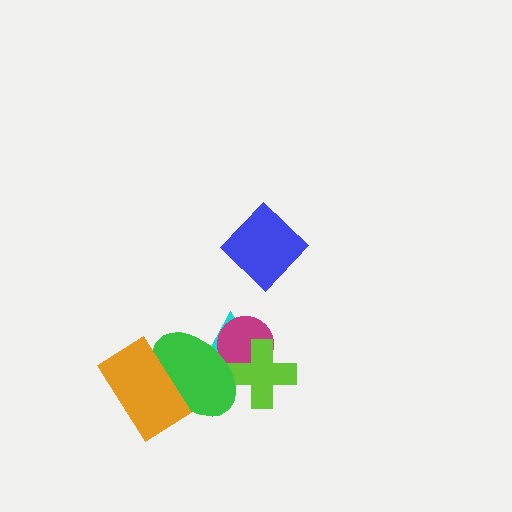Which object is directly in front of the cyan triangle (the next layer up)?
The magenta circle is directly in front of the cyan triangle.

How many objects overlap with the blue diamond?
0 objects overlap with the blue diamond.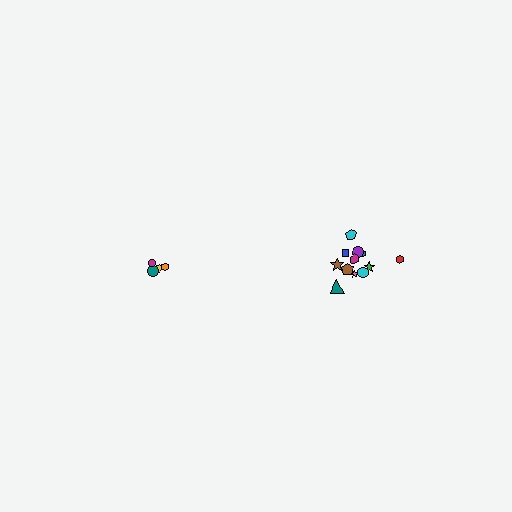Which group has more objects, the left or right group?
The right group.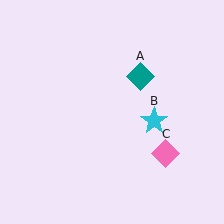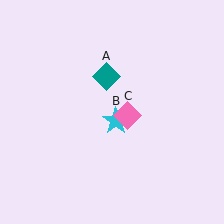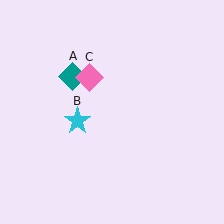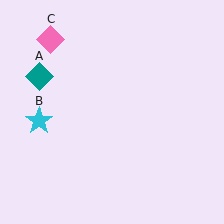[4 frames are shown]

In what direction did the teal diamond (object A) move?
The teal diamond (object A) moved left.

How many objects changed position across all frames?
3 objects changed position: teal diamond (object A), cyan star (object B), pink diamond (object C).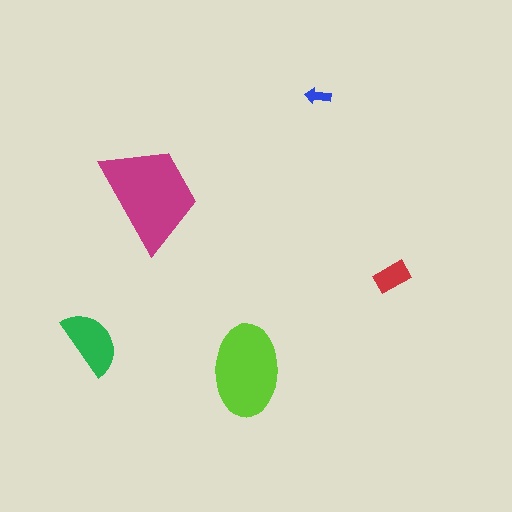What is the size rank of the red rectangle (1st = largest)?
4th.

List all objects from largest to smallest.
The magenta trapezoid, the lime ellipse, the green semicircle, the red rectangle, the blue arrow.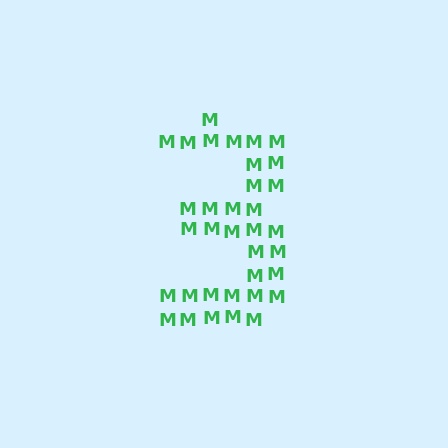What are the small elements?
The small elements are letter M's.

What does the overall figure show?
The overall figure shows the digit 3.